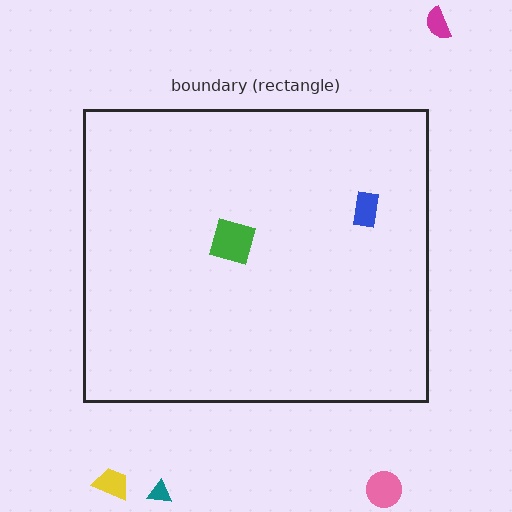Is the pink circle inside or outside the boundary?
Outside.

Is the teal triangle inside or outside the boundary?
Outside.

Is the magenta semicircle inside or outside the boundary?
Outside.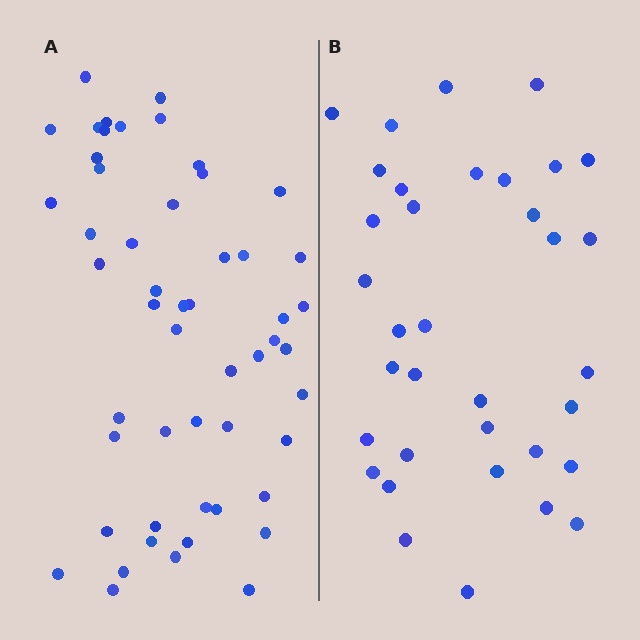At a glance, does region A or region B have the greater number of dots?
Region A (the left region) has more dots.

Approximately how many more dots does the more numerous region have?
Region A has approximately 15 more dots than region B.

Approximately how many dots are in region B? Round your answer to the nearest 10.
About 40 dots. (The exact count is 35, which rounds to 40.)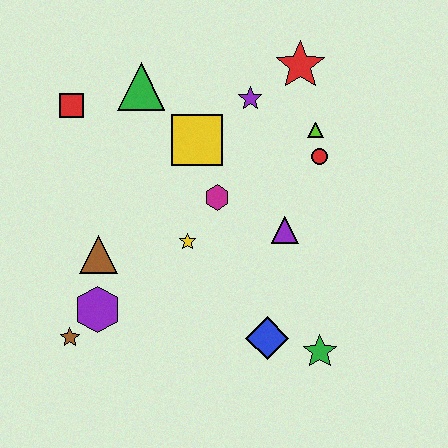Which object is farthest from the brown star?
The red star is farthest from the brown star.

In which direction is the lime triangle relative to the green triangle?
The lime triangle is to the right of the green triangle.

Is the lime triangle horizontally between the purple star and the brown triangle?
No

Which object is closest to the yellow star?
The magenta hexagon is closest to the yellow star.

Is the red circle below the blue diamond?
No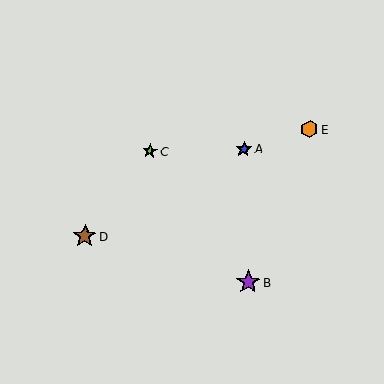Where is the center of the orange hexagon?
The center of the orange hexagon is at (309, 129).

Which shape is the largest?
The purple star (labeled B) is the largest.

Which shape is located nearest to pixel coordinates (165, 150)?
The lime star (labeled C) at (150, 151) is nearest to that location.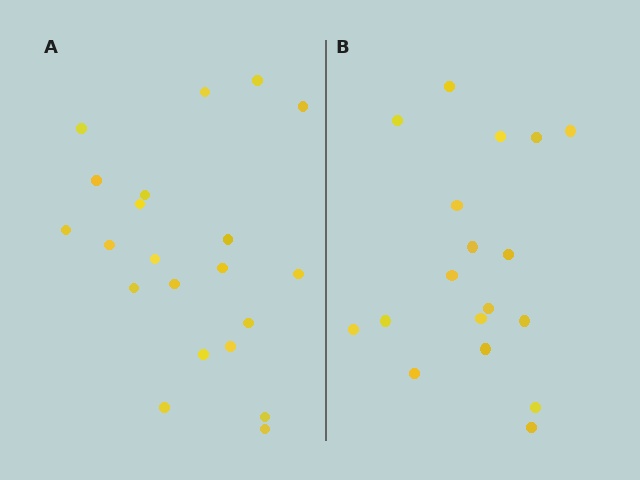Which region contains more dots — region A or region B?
Region A (the left region) has more dots.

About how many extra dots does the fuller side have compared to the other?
Region A has just a few more — roughly 2 or 3 more dots than region B.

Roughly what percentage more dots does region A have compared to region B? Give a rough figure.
About 15% more.